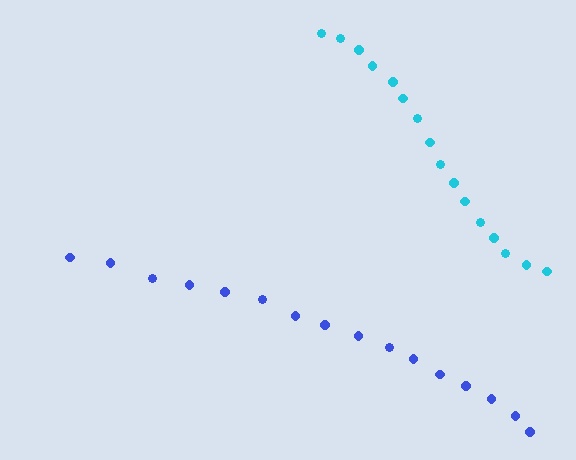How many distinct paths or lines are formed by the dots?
There are 2 distinct paths.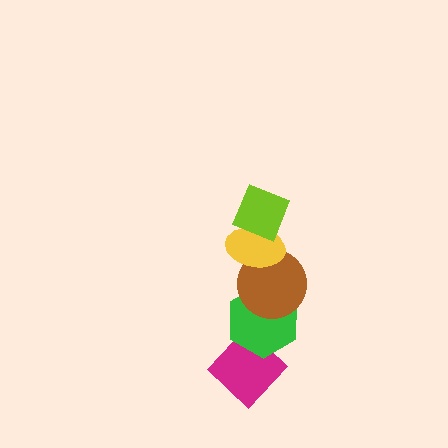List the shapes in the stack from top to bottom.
From top to bottom: the lime diamond, the yellow ellipse, the brown circle, the green hexagon, the magenta diamond.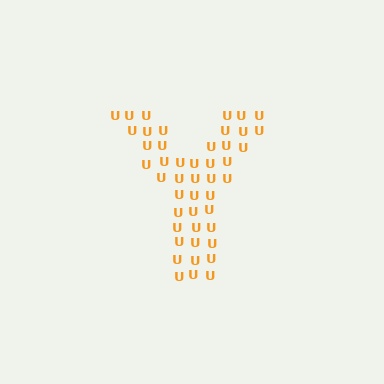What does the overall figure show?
The overall figure shows the letter Y.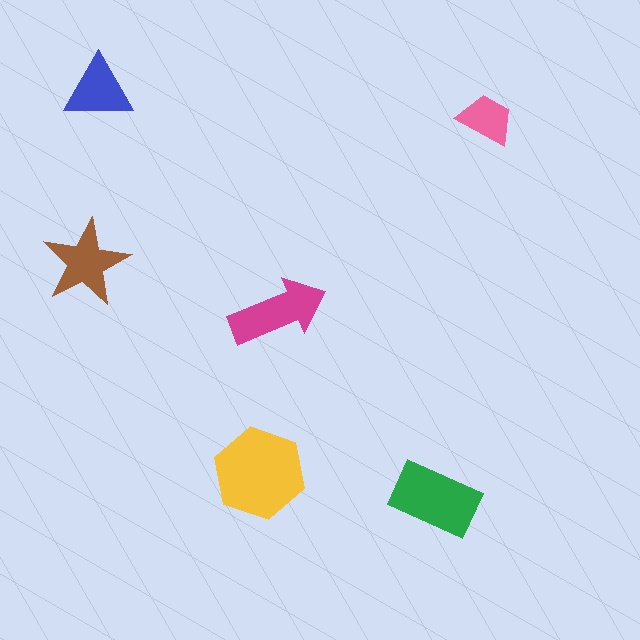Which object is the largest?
The yellow hexagon.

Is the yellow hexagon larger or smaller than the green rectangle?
Larger.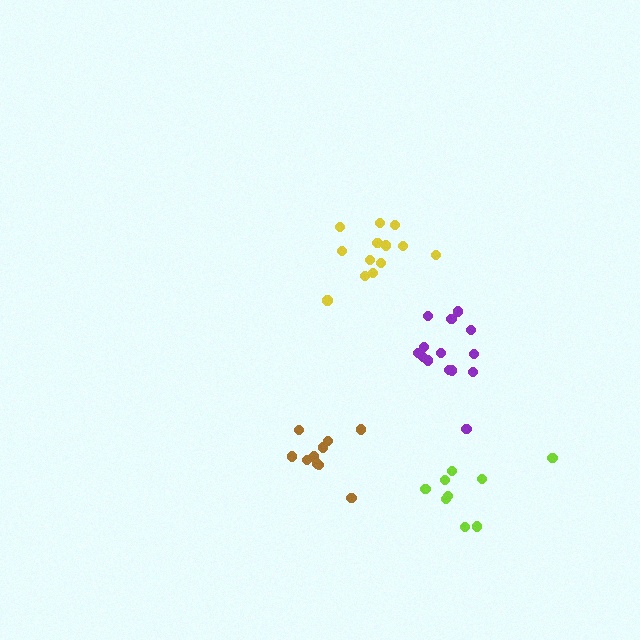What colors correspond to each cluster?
The clusters are colored: purple, yellow, lime, brown.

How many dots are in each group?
Group 1: 14 dots, Group 2: 13 dots, Group 3: 9 dots, Group 4: 10 dots (46 total).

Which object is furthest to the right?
The lime cluster is rightmost.